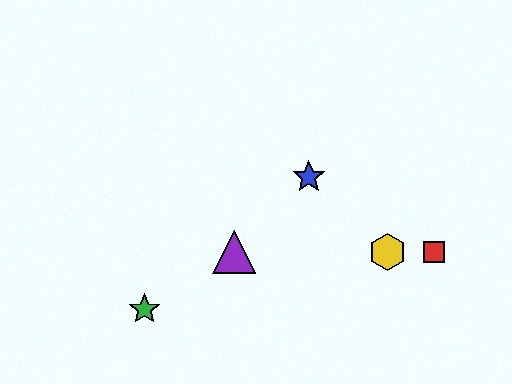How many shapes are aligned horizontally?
3 shapes (the red square, the yellow hexagon, the purple triangle) are aligned horizontally.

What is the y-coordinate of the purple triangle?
The purple triangle is at y≈252.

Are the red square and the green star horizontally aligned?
No, the red square is at y≈252 and the green star is at y≈309.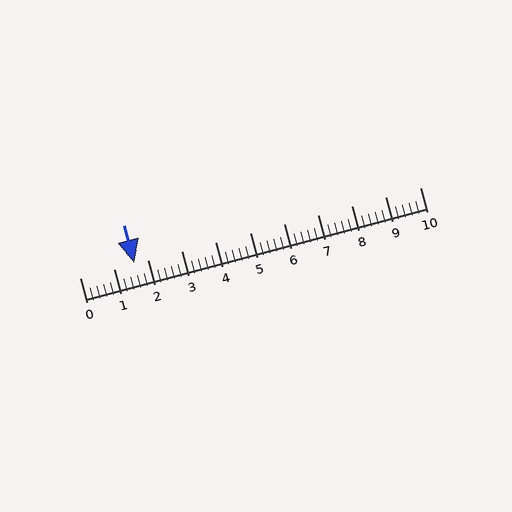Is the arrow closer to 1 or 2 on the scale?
The arrow is closer to 2.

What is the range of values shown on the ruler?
The ruler shows values from 0 to 10.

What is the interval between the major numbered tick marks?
The major tick marks are spaced 1 units apart.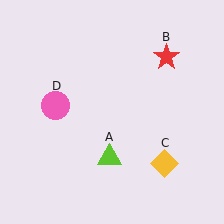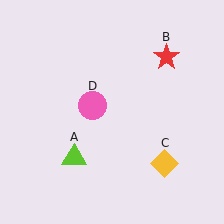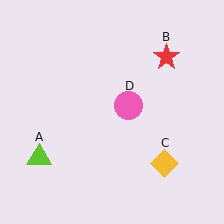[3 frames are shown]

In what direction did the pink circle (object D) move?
The pink circle (object D) moved right.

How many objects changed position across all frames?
2 objects changed position: lime triangle (object A), pink circle (object D).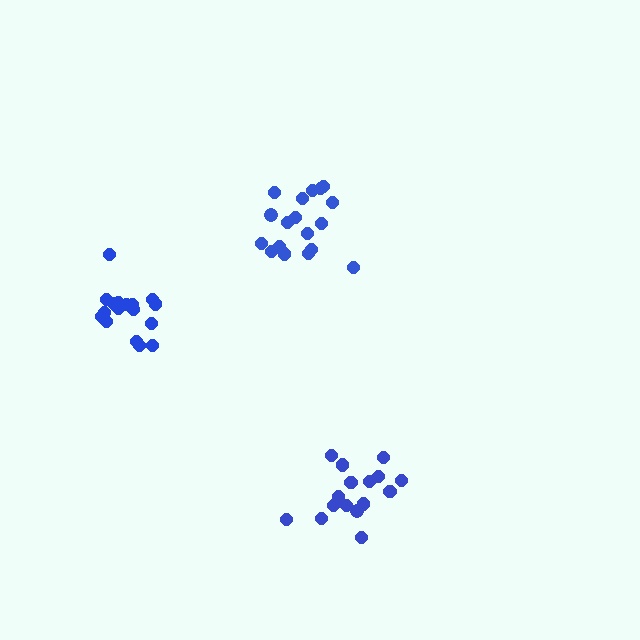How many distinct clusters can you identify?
There are 3 distinct clusters.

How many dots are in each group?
Group 1: 16 dots, Group 2: 18 dots, Group 3: 17 dots (51 total).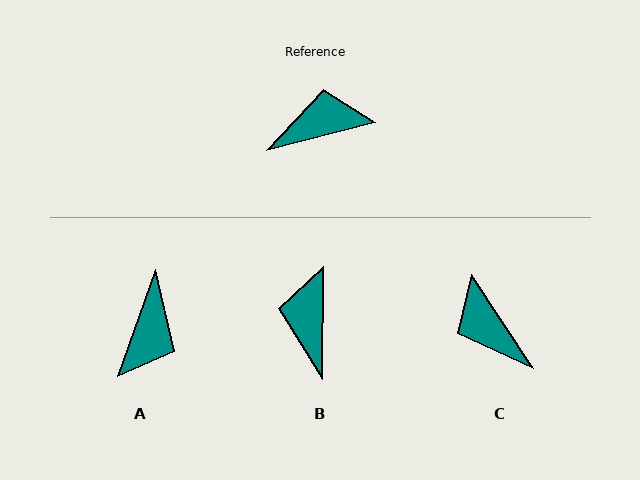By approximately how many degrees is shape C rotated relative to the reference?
Approximately 109 degrees counter-clockwise.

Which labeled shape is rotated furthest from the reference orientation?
A, about 124 degrees away.